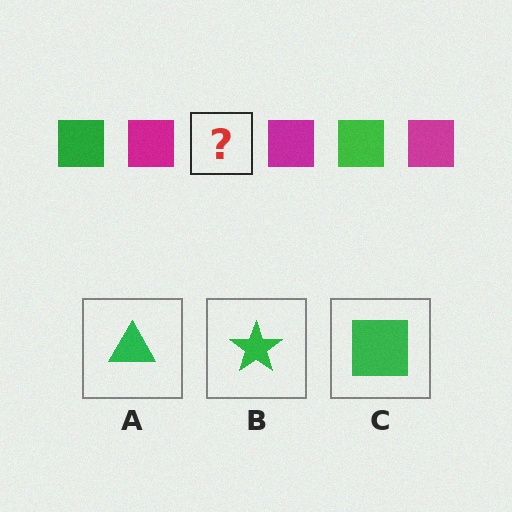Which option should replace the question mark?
Option C.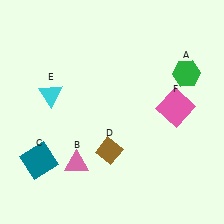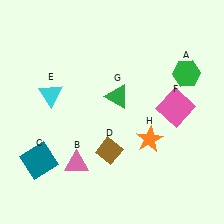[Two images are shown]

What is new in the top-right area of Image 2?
A green triangle (G) was added in the top-right area of Image 2.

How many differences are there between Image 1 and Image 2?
There are 2 differences between the two images.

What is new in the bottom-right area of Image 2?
An orange star (H) was added in the bottom-right area of Image 2.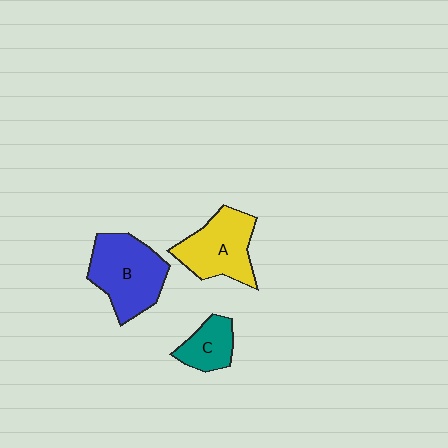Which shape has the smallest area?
Shape C (teal).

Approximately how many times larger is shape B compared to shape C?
Approximately 2.1 times.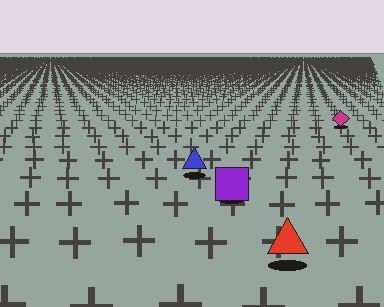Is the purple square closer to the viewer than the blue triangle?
Yes. The purple square is closer — you can tell from the texture gradient: the ground texture is coarser near it.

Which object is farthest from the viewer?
The magenta diamond is farthest from the viewer. It appears smaller and the ground texture around it is denser.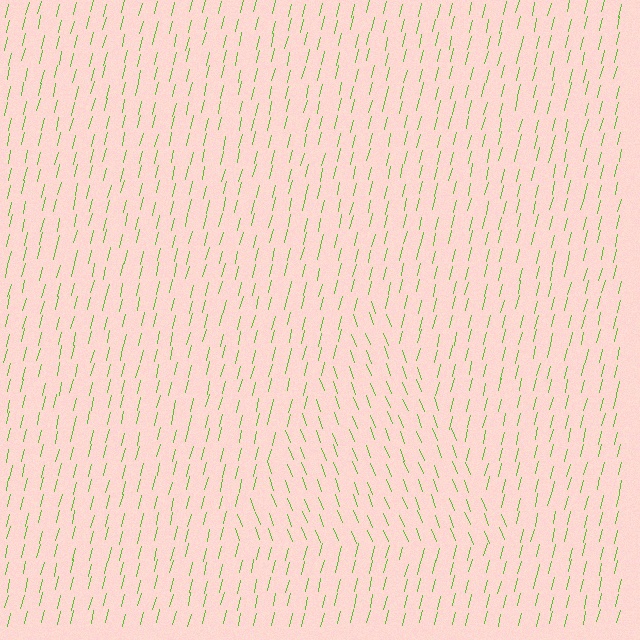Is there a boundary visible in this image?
Yes, there is a texture boundary formed by a change in line orientation.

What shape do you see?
I see a triangle.